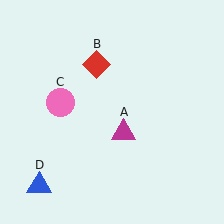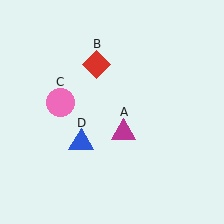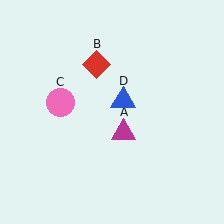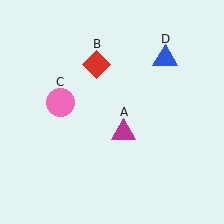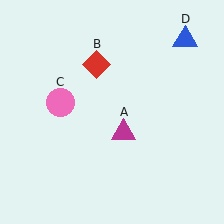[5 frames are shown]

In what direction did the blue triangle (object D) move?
The blue triangle (object D) moved up and to the right.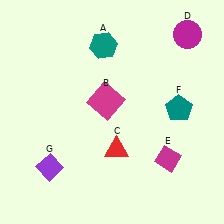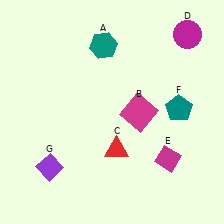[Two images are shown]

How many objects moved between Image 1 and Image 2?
1 object moved between the two images.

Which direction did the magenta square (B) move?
The magenta square (B) moved right.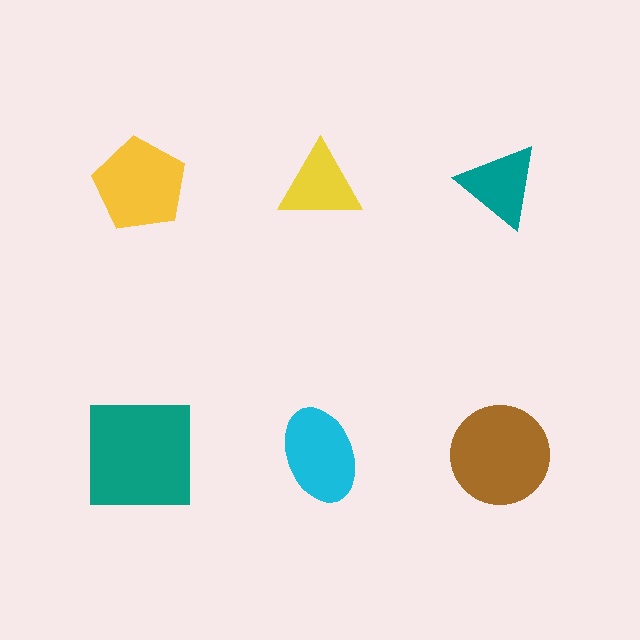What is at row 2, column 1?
A teal square.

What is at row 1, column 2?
A yellow triangle.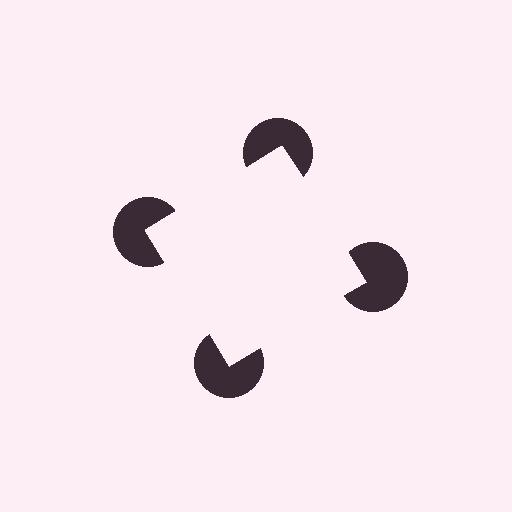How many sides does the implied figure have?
4 sides.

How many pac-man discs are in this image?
There are 4 — one at each vertex of the illusory square.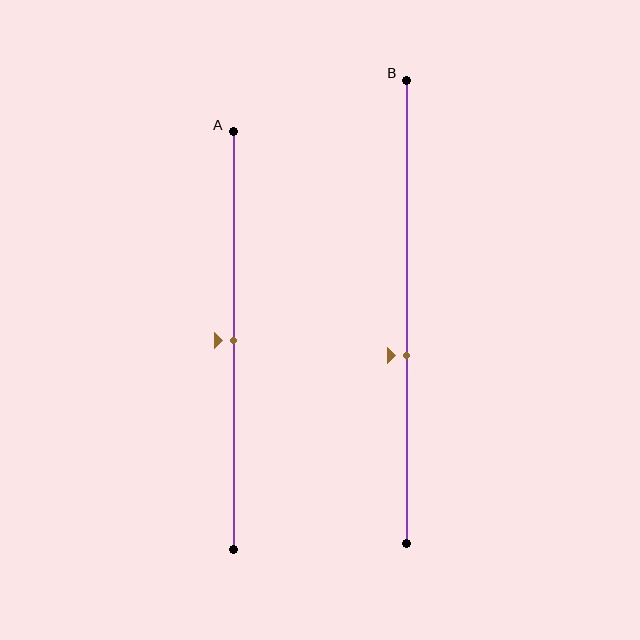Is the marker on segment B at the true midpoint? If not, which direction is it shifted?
No, the marker on segment B is shifted downward by about 9% of the segment length.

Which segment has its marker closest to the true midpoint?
Segment A has its marker closest to the true midpoint.